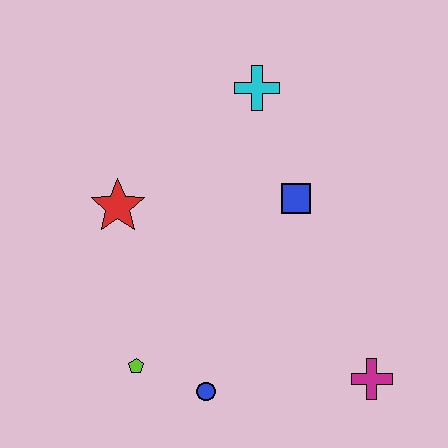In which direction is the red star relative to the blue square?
The red star is to the left of the blue square.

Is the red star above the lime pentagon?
Yes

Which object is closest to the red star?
The lime pentagon is closest to the red star.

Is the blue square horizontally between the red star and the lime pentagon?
No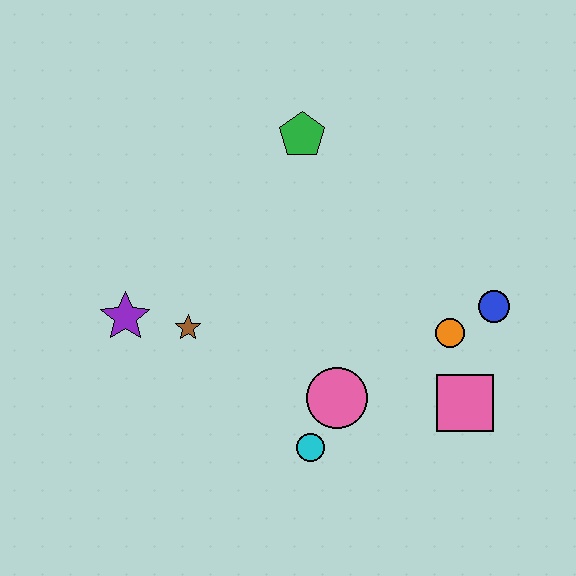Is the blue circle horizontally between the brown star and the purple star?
No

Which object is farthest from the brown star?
The blue circle is farthest from the brown star.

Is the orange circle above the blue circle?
No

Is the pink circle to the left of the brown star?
No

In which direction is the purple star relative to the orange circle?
The purple star is to the left of the orange circle.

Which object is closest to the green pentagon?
The brown star is closest to the green pentagon.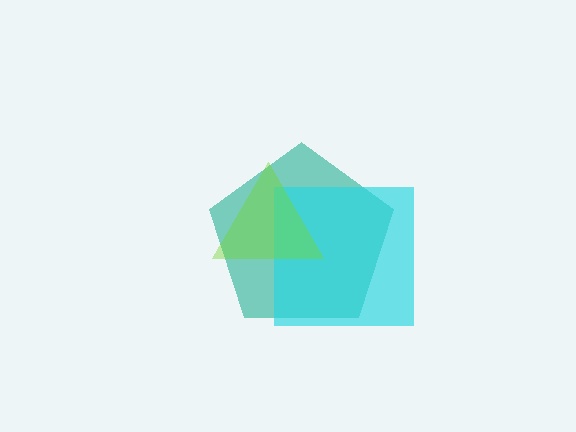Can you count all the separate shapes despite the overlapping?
Yes, there are 3 separate shapes.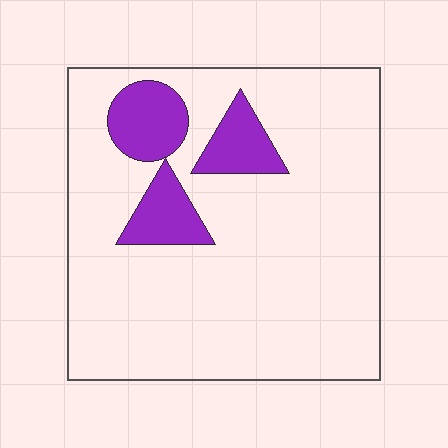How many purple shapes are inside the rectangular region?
3.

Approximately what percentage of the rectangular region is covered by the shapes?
Approximately 15%.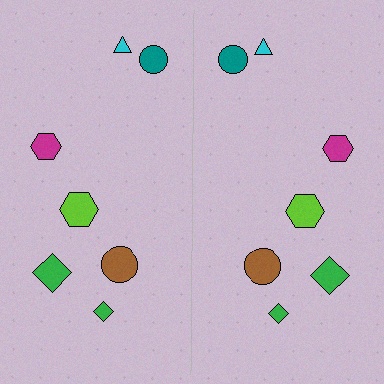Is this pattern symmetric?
Yes, this pattern has bilateral (reflection) symmetry.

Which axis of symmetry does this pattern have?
The pattern has a vertical axis of symmetry running through the center of the image.